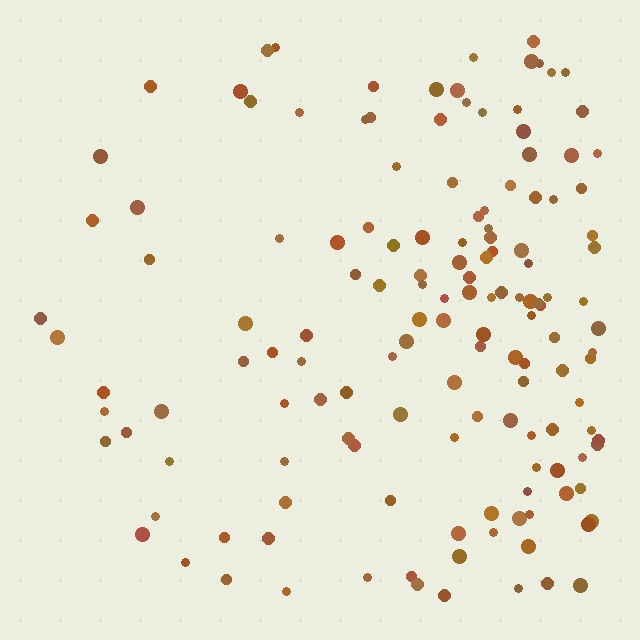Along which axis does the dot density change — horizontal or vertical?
Horizontal.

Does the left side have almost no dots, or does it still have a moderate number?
Still a moderate number, just noticeably fewer than the right.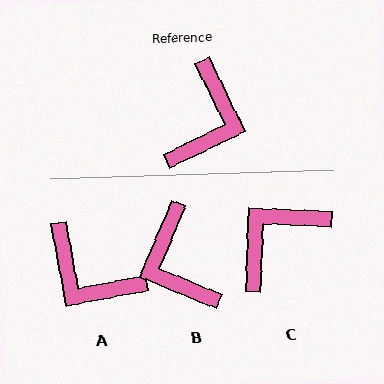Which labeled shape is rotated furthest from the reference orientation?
C, about 152 degrees away.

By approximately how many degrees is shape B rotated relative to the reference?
Approximately 138 degrees clockwise.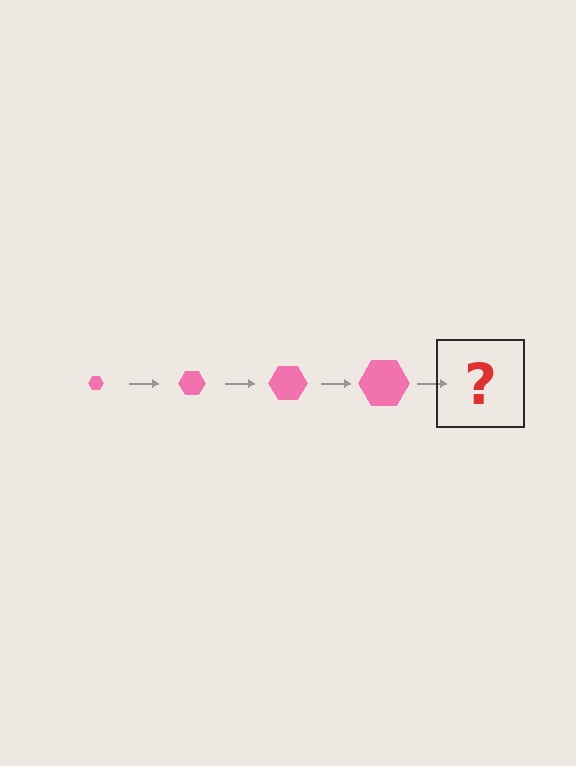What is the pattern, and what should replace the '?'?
The pattern is that the hexagon gets progressively larger each step. The '?' should be a pink hexagon, larger than the previous one.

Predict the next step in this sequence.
The next step is a pink hexagon, larger than the previous one.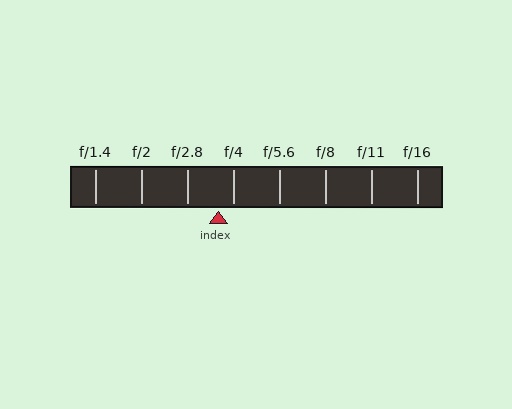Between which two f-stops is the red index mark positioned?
The index mark is between f/2.8 and f/4.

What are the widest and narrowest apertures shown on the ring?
The widest aperture shown is f/1.4 and the narrowest is f/16.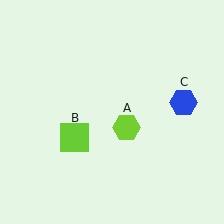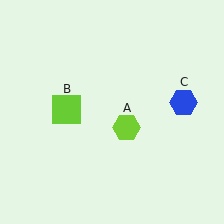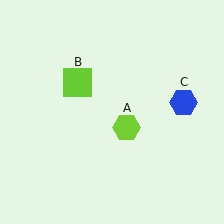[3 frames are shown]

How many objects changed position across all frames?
1 object changed position: lime square (object B).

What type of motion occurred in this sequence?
The lime square (object B) rotated clockwise around the center of the scene.